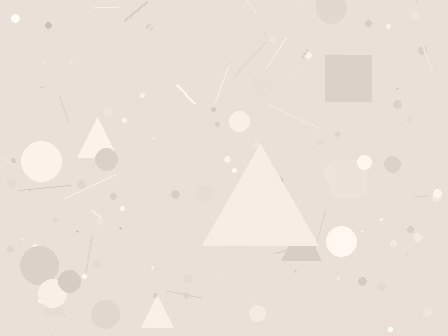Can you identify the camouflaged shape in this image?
The camouflaged shape is a triangle.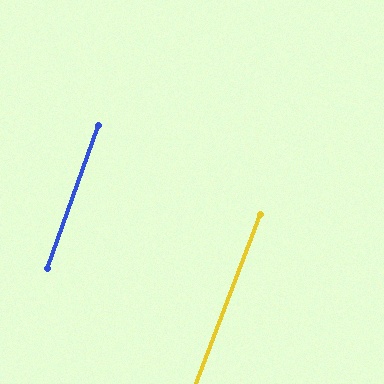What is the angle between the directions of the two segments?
Approximately 1 degree.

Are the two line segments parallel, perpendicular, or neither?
Parallel — their directions differ by only 1.0°.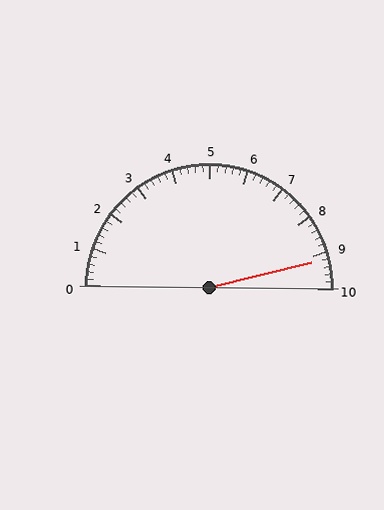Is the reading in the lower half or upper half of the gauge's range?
The reading is in the upper half of the range (0 to 10).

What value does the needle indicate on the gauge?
The needle indicates approximately 9.2.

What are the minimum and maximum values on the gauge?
The gauge ranges from 0 to 10.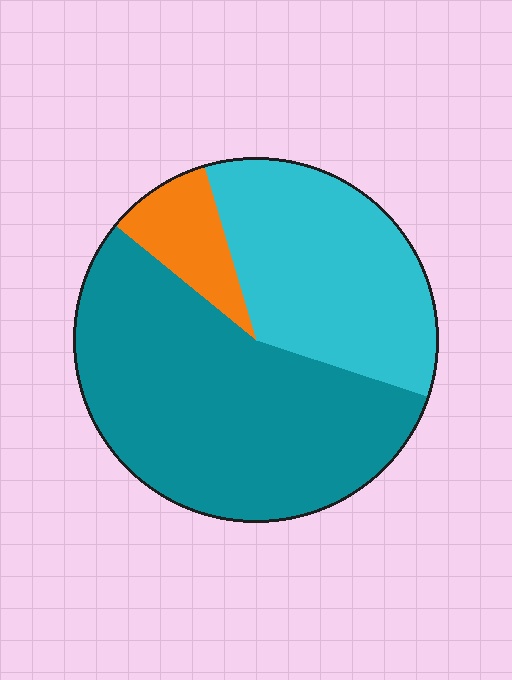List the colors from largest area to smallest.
From largest to smallest: teal, cyan, orange.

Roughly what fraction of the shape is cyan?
Cyan takes up between a quarter and a half of the shape.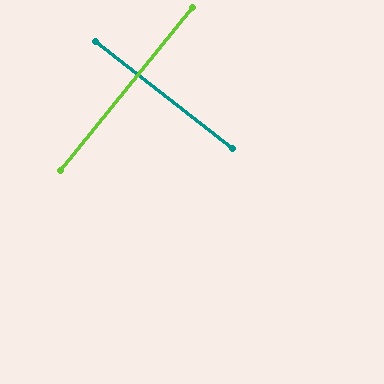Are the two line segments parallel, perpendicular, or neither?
Perpendicular — they meet at approximately 89°.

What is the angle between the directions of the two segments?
Approximately 89 degrees.